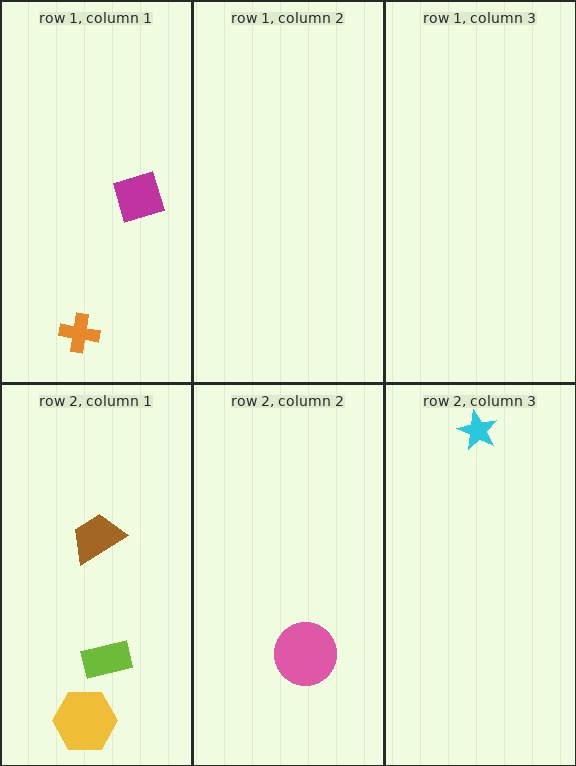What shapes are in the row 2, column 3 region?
The cyan star.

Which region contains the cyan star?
The row 2, column 3 region.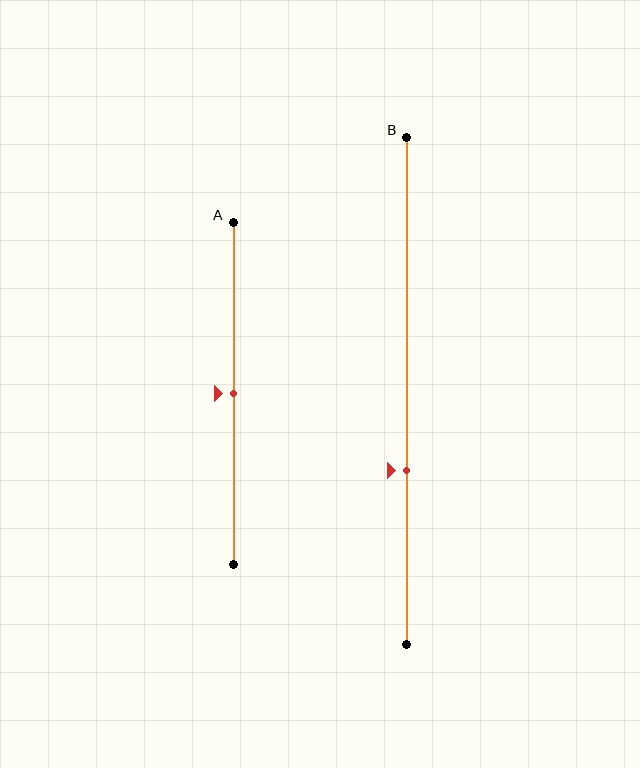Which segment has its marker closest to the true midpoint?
Segment A has its marker closest to the true midpoint.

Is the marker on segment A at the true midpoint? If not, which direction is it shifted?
Yes, the marker on segment A is at the true midpoint.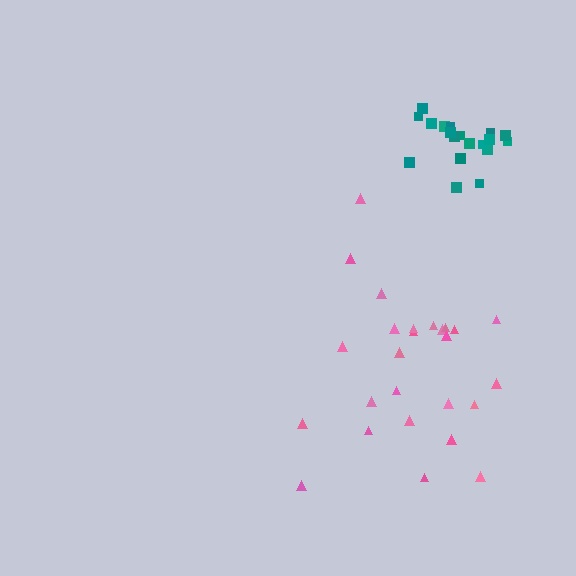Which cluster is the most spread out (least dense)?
Pink.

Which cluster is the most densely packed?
Teal.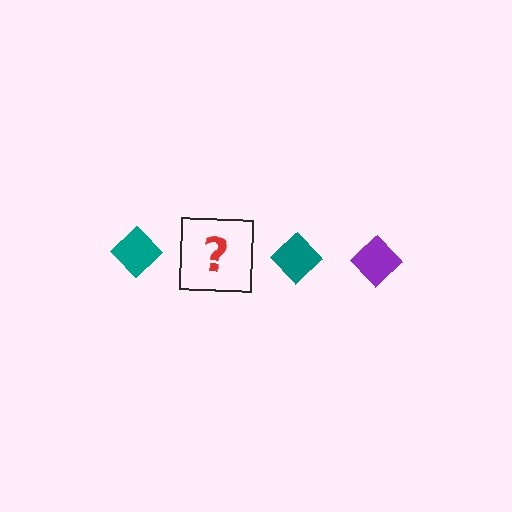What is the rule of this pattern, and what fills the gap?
The rule is that the pattern cycles through teal, purple diamonds. The gap should be filled with a purple diamond.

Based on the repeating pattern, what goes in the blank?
The blank should be a purple diamond.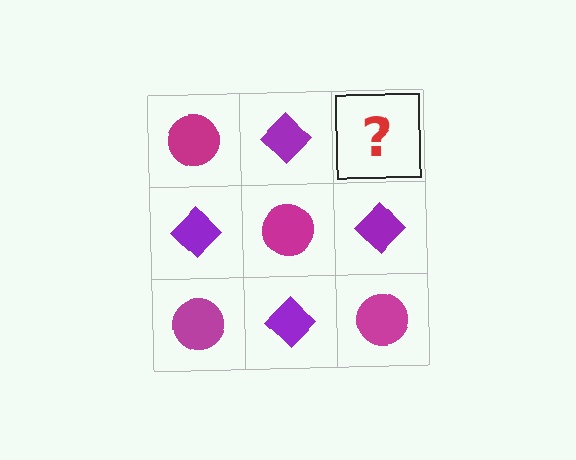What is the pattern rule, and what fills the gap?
The rule is that it alternates magenta circle and purple diamond in a checkerboard pattern. The gap should be filled with a magenta circle.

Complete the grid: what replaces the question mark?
The question mark should be replaced with a magenta circle.